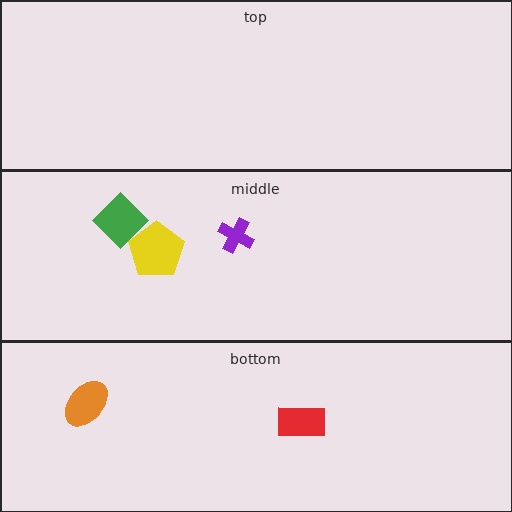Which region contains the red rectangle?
The bottom region.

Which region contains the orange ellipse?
The bottom region.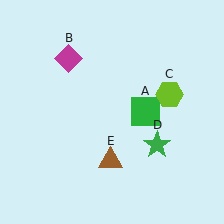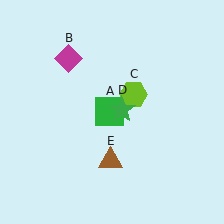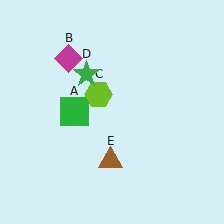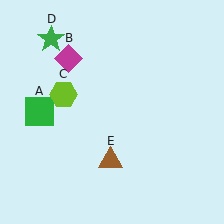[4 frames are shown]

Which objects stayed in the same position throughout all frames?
Magenta diamond (object B) and brown triangle (object E) remained stationary.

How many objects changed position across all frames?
3 objects changed position: green square (object A), lime hexagon (object C), green star (object D).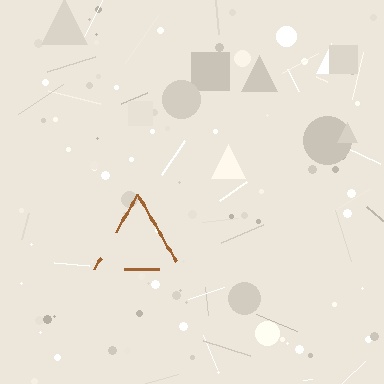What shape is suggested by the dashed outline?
The dashed outline suggests a triangle.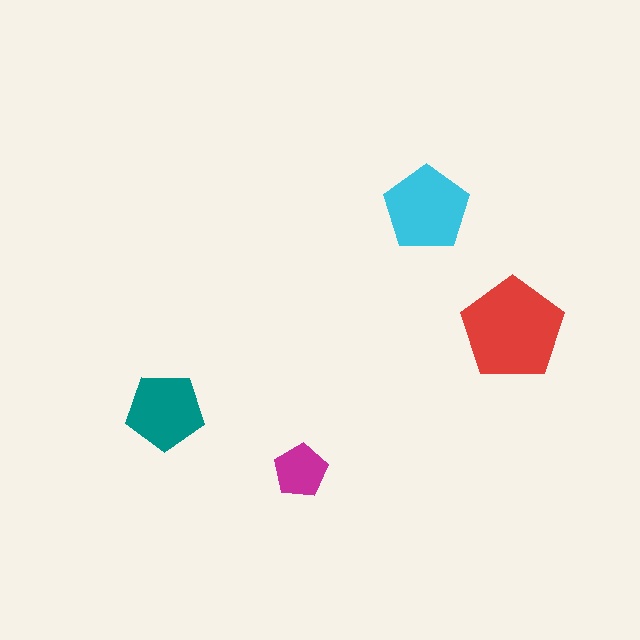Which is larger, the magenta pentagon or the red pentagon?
The red one.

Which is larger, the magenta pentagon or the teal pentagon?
The teal one.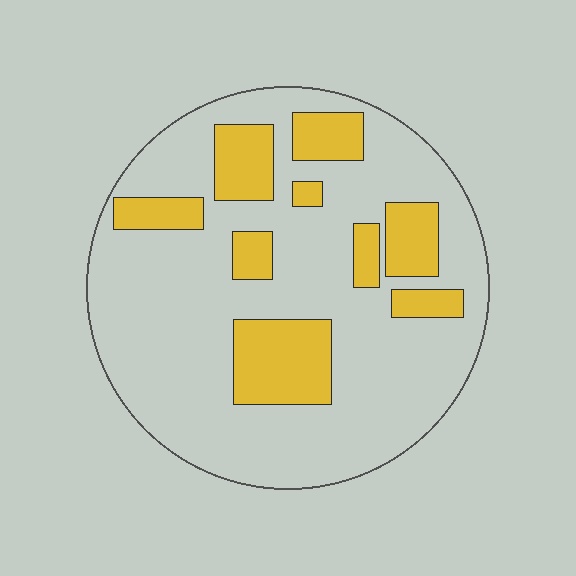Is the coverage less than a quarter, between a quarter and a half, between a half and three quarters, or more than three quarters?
Less than a quarter.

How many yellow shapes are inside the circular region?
9.